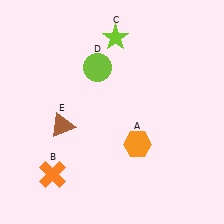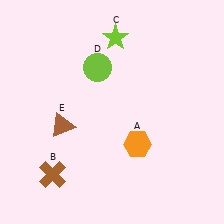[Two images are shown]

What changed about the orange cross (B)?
In Image 1, B is orange. In Image 2, it changed to brown.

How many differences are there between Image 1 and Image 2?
There is 1 difference between the two images.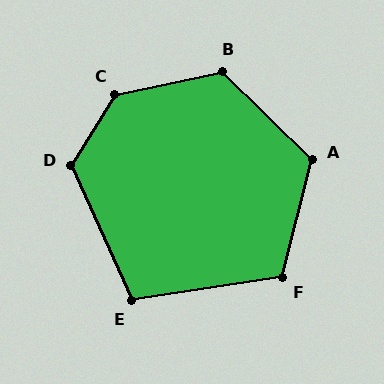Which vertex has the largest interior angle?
C, at approximately 134 degrees.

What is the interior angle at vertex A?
Approximately 120 degrees (obtuse).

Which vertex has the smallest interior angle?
E, at approximately 106 degrees.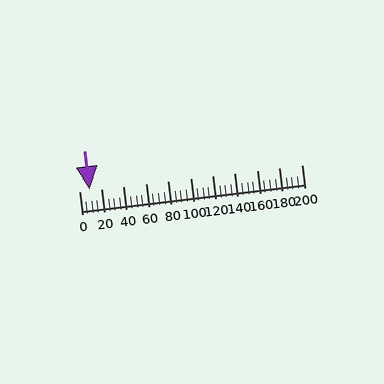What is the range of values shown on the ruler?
The ruler shows values from 0 to 200.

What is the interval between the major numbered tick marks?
The major tick marks are spaced 20 units apart.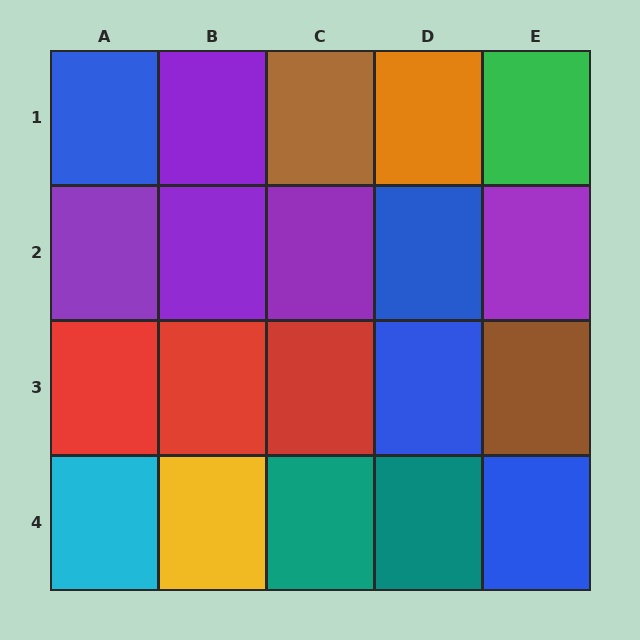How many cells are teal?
2 cells are teal.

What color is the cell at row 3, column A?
Red.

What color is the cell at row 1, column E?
Green.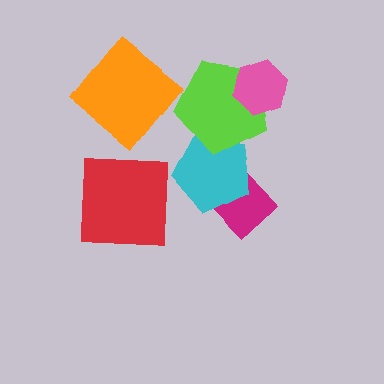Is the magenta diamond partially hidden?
Yes, it is partially covered by another shape.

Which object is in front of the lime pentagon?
The pink hexagon is in front of the lime pentagon.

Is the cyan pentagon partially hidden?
Yes, it is partially covered by another shape.